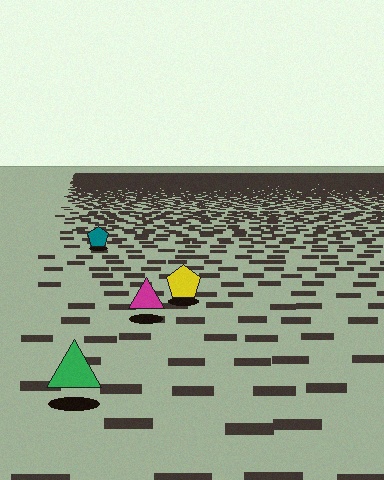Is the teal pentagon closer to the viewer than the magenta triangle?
No. The magenta triangle is closer — you can tell from the texture gradient: the ground texture is coarser near it.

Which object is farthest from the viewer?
The teal pentagon is farthest from the viewer. It appears smaller and the ground texture around it is denser.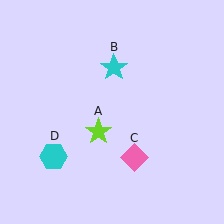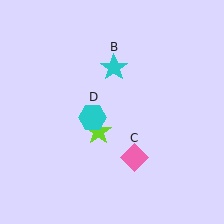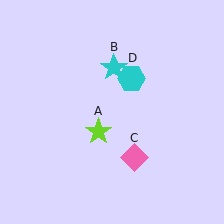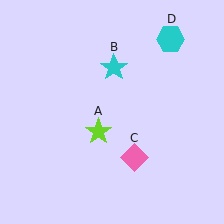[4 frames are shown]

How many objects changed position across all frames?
1 object changed position: cyan hexagon (object D).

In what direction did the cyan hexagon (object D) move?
The cyan hexagon (object D) moved up and to the right.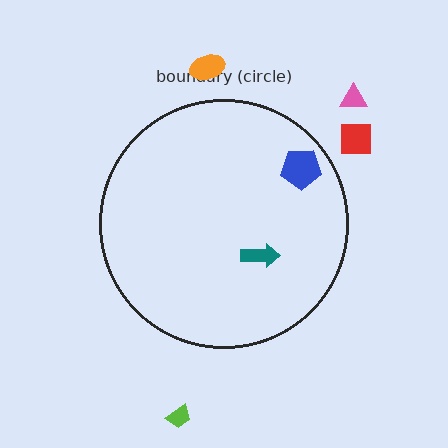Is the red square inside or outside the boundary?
Outside.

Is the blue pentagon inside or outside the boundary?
Inside.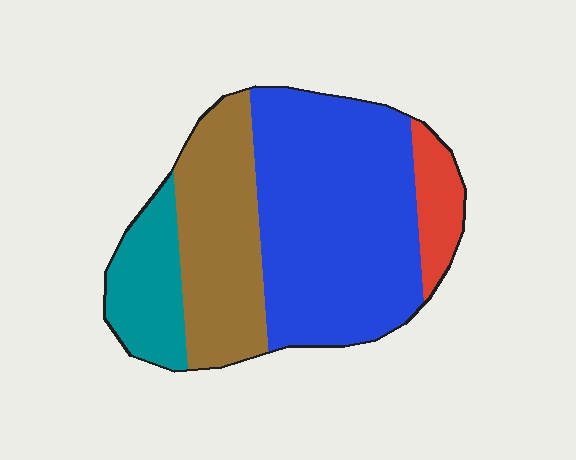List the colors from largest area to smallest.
From largest to smallest: blue, brown, teal, red.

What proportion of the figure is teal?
Teal covers around 15% of the figure.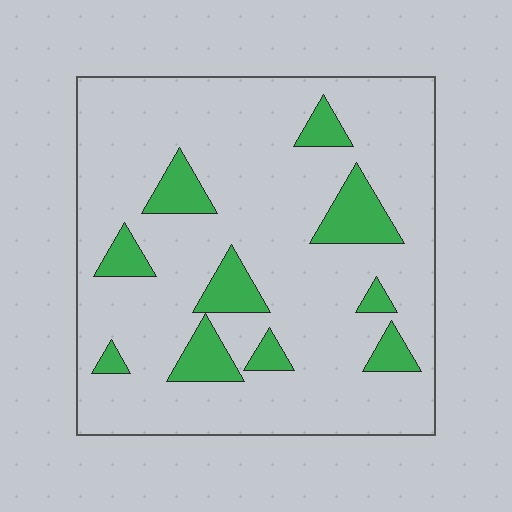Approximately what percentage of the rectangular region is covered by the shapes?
Approximately 15%.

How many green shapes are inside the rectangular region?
10.